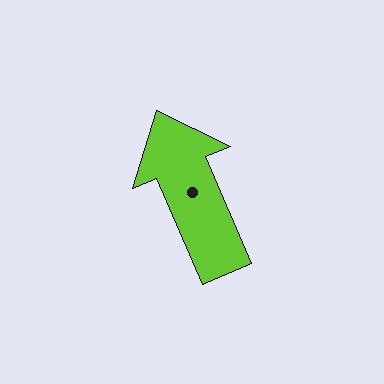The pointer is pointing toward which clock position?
Roughly 11 o'clock.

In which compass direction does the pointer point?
Northwest.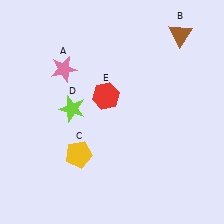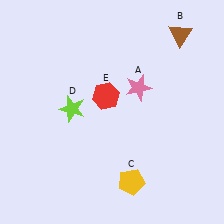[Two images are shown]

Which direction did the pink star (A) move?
The pink star (A) moved right.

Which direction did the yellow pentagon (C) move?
The yellow pentagon (C) moved right.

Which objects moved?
The objects that moved are: the pink star (A), the yellow pentagon (C).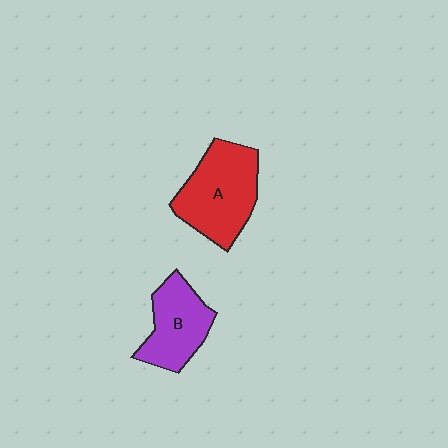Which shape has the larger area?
Shape A (red).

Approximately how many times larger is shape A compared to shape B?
Approximately 1.3 times.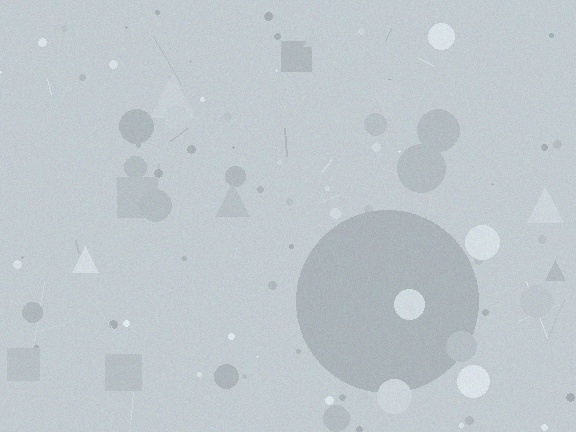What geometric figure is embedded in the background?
A circle is embedded in the background.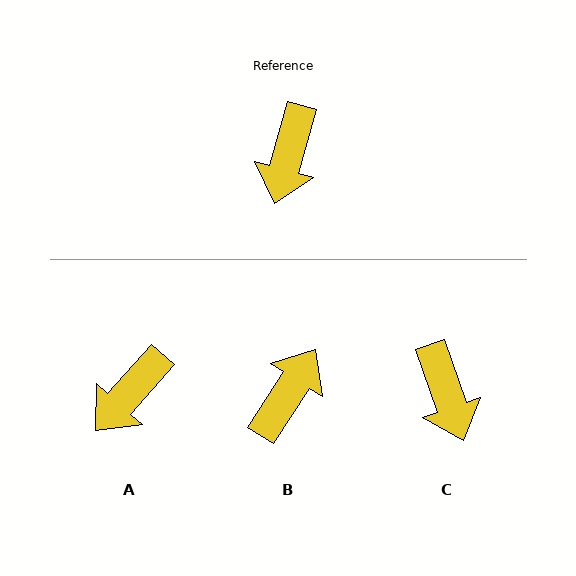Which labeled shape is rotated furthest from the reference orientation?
B, about 163 degrees away.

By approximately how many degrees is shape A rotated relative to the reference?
Approximately 26 degrees clockwise.